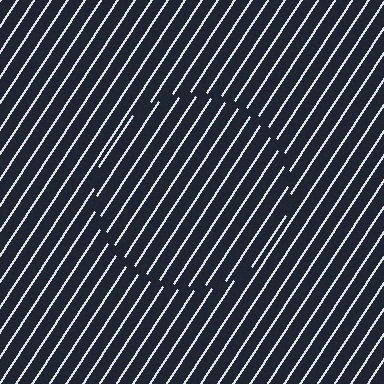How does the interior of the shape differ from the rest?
The interior of the shape contains the same grating, shifted by half a period — the contour is defined by the phase discontinuity where line-ends from the inner and outer gratings abut.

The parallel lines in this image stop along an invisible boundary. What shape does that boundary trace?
An illusory circle. The interior of the shape contains the same grating, shifted by half a period — the contour is defined by the phase discontinuity where line-ends from the inner and outer gratings abut.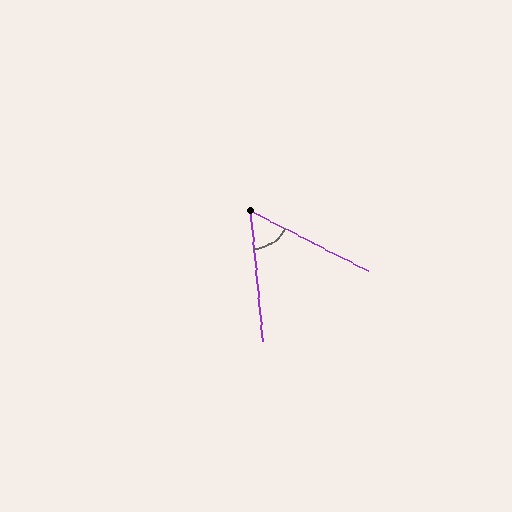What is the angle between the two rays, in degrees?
Approximately 58 degrees.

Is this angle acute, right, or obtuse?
It is acute.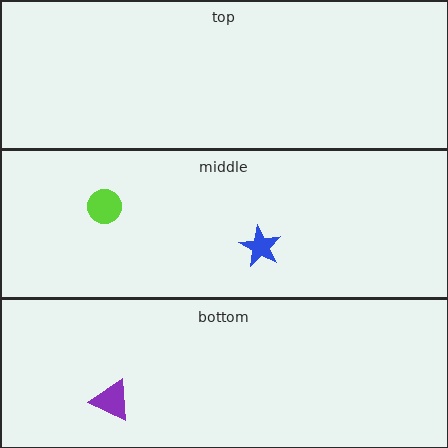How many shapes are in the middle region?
2.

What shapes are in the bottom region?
The purple triangle.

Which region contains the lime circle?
The middle region.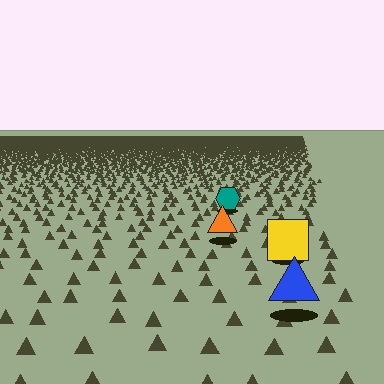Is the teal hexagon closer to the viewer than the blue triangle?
No. The blue triangle is closer — you can tell from the texture gradient: the ground texture is coarser near it.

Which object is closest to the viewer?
The blue triangle is closest. The texture marks near it are larger and more spread out.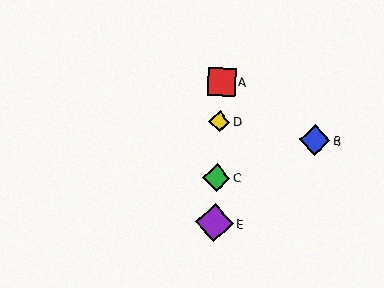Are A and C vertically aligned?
Yes, both are at x≈222.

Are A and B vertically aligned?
No, A is at x≈222 and B is at x≈315.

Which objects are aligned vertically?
Objects A, C, D, E are aligned vertically.